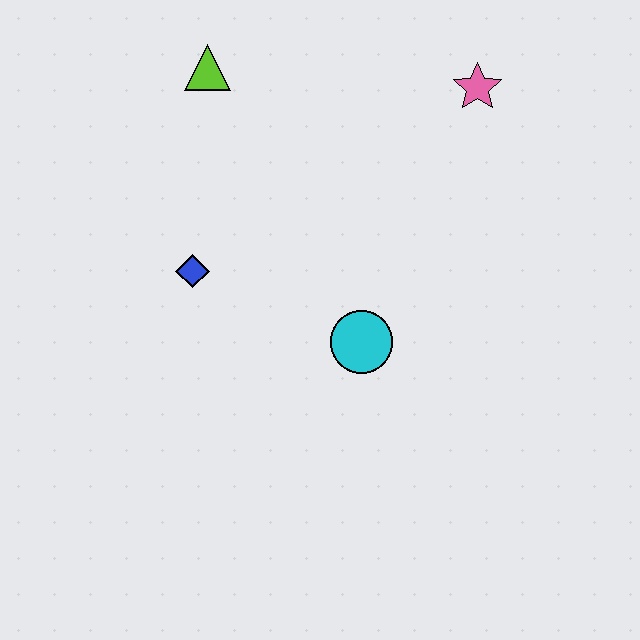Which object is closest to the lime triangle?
The blue diamond is closest to the lime triangle.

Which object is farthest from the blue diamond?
The pink star is farthest from the blue diamond.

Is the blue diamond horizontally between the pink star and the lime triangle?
No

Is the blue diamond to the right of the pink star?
No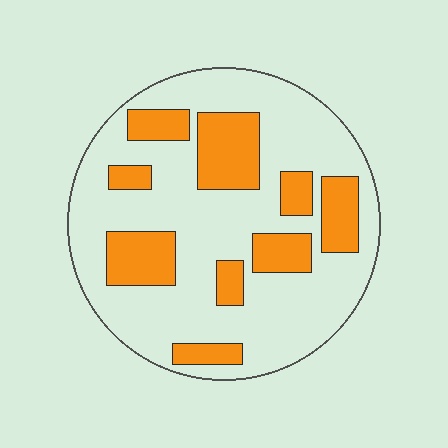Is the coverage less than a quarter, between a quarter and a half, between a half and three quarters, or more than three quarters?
Between a quarter and a half.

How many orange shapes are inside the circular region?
9.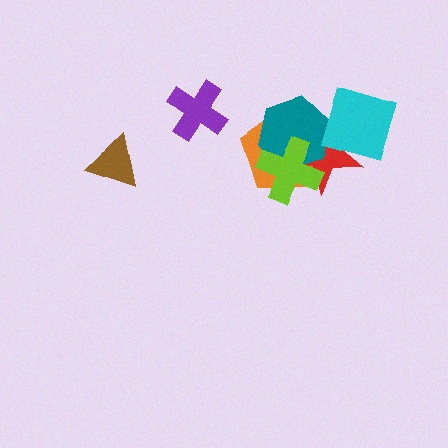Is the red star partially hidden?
Yes, it is partially covered by another shape.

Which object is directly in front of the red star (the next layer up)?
The teal hexagon is directly in front of the red star.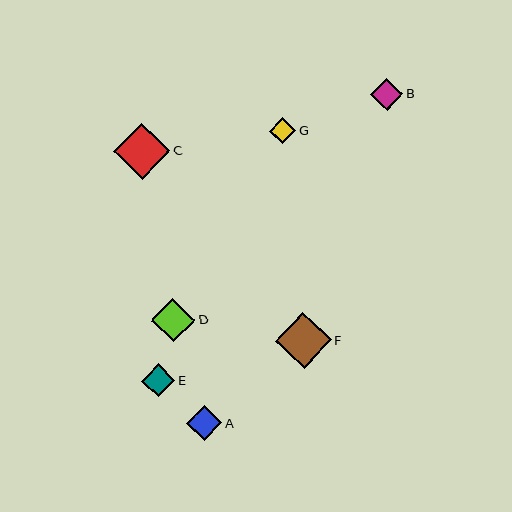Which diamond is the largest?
Diamond C is the largest with a size of approximately 56 pixels.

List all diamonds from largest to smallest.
From largest to smallest: C, F, D, A, E, B, G.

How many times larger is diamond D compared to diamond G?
Diamond D is approximately 1.7 times the size of diamond G.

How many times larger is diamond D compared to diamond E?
Diamond D is approximately 1.3 times the size of diamond E.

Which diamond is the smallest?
Diamond G is the smallest with a size of approximately 26 pixels.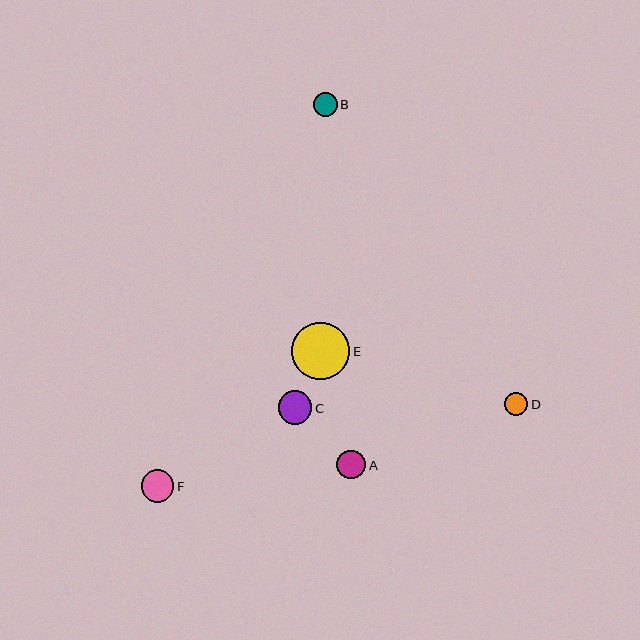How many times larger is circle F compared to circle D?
Circle F is approximately 1.4 times the size of circle D.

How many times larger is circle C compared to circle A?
Circle C is approximately 1.2 times the size of circle A.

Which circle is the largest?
Circle E is the largest with a size of approximately 58 pixels.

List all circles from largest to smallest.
From largest to smallest: E, C, F, A, B, D.